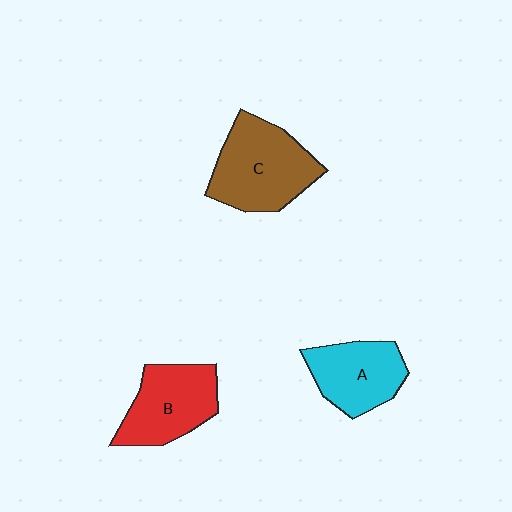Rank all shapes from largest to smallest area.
From largest to smallest: C (brown), B (red), A (cyan).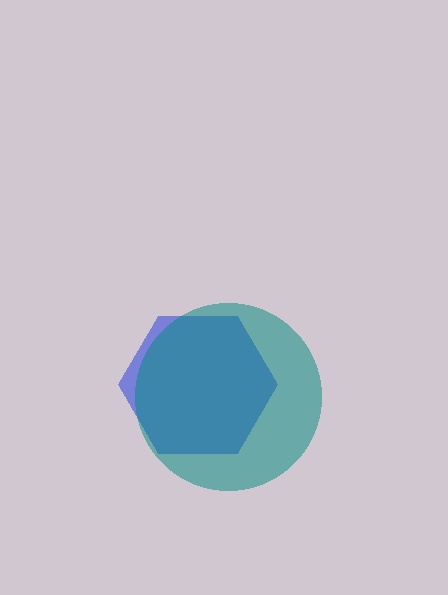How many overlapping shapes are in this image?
There are 2 overlapping shapes in the image.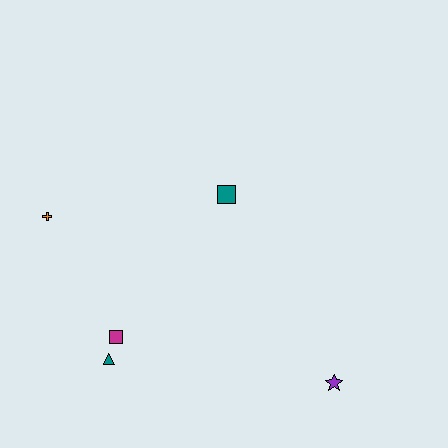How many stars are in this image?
There is 1 star.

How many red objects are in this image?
There are no red objects.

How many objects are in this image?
There are 5 objects.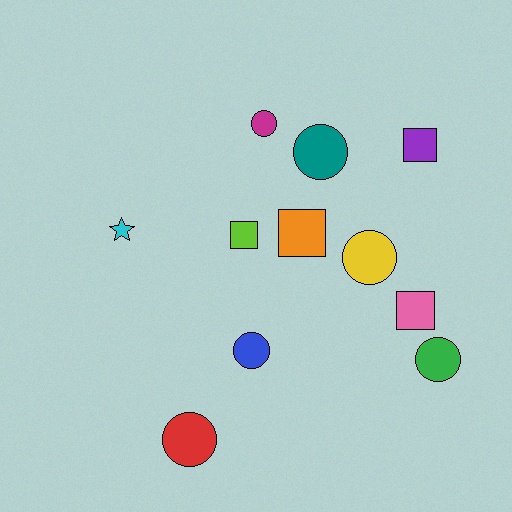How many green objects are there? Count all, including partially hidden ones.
There is 1 green object.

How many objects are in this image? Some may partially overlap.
There are 11 objects.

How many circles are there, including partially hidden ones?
There are 6 circles.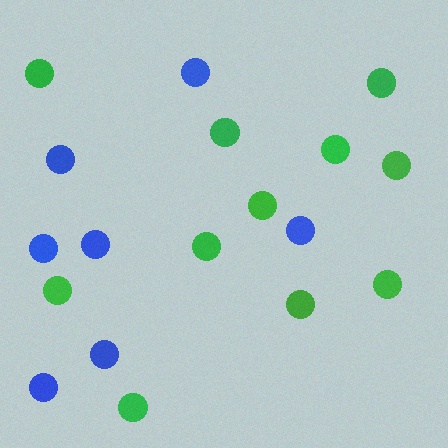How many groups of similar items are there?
There are 2 groups: one group of green circles (11) and one group of blue circles (7).